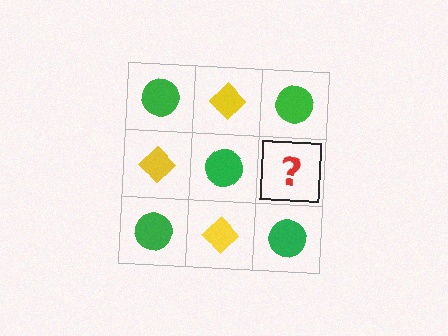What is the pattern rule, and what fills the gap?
The rule is that it alternates green circle and yellow diamond in a checkerboard pattern. The gap should be filled with a yellow diamond.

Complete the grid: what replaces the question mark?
The question mark should be replaced with a yellow diamond.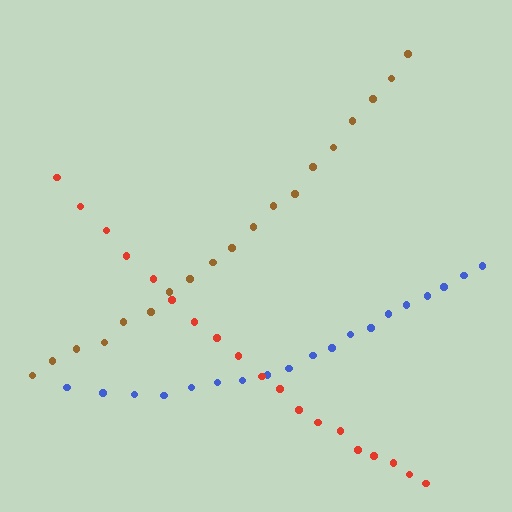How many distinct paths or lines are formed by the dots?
There are 3 distinct paths.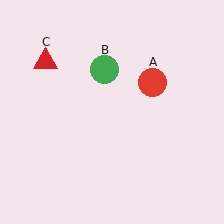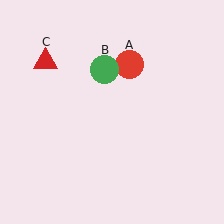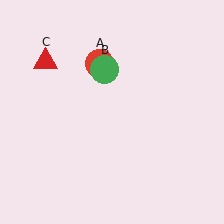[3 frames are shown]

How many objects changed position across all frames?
1 object changed position: red circle (object A).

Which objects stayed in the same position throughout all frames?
Green circle (object B) and red triangle (object C) remained stationary.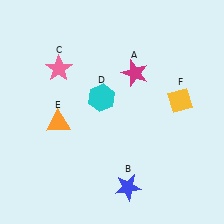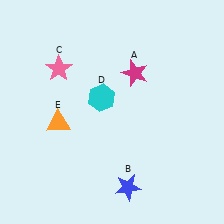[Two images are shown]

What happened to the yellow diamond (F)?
The yellow diamond (F) was removed in Image 2. It was in the top-right area of Image 1.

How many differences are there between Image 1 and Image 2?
There is 1 difference between the two images.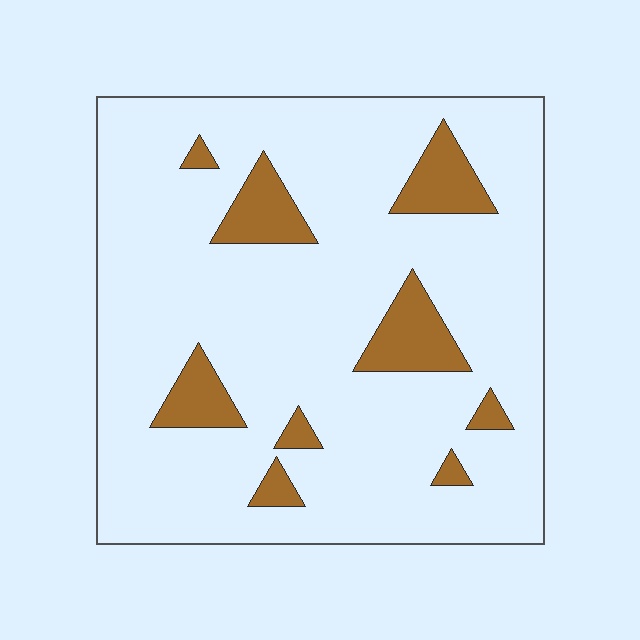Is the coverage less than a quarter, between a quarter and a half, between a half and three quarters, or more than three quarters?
Less than a quarter.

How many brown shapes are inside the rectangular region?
9.